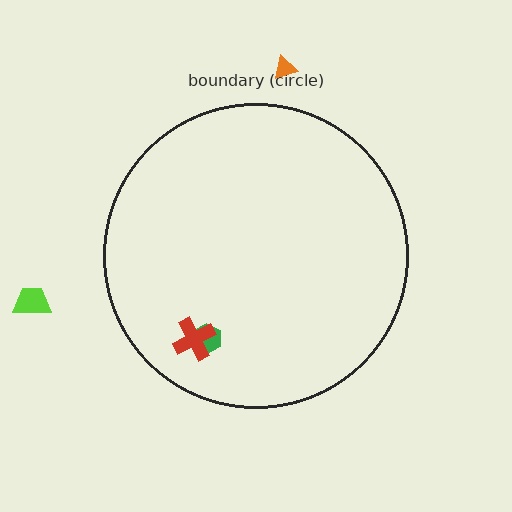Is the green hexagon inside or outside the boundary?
Inside.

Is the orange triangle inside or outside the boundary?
Outside.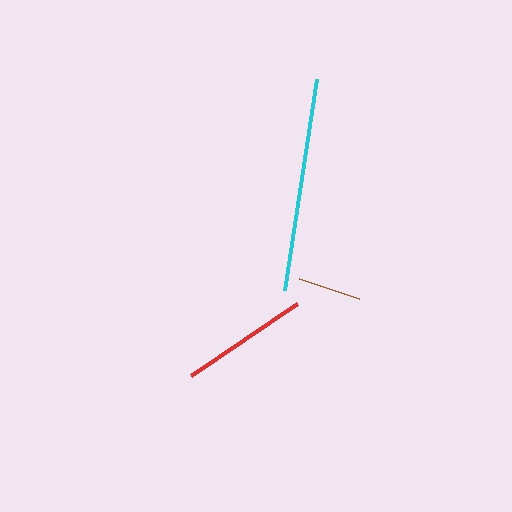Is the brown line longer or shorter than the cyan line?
The cyan line is longer than the brown line.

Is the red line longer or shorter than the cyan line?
The cyan line is longer than the red line.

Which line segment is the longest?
The cyan line is the longest at approximately 214 pixels.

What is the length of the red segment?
The red segment is approximately 128 pixels long.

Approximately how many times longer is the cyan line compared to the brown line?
The cyan line is approximately 3.4 times the length of the brown line.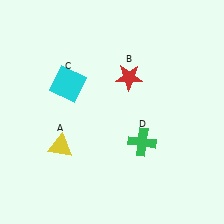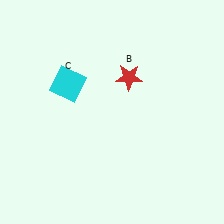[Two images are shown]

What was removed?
The green cross (D), the yellow triangle (A) were removed in Image 2.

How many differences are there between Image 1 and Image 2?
There are 2 differences between the two images.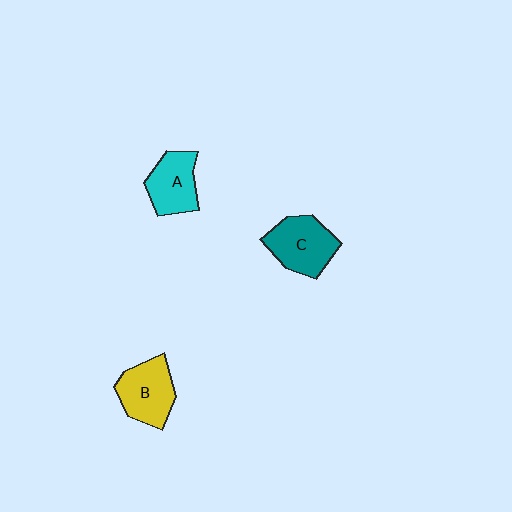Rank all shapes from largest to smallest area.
From largest to smallest: C (teal), B (yellow), A (cyan).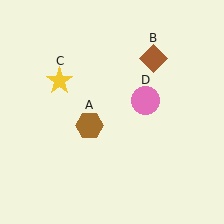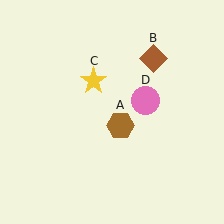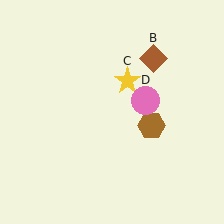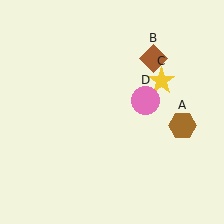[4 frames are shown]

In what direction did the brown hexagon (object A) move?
The brown hexagon (object A) moved right.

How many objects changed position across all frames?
2 objects changed position: brown hexagon (object A), yellow star (object C).